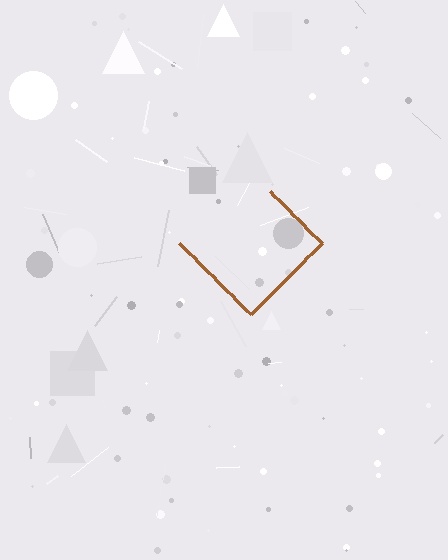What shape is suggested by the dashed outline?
The dashed outline suggests a diamond.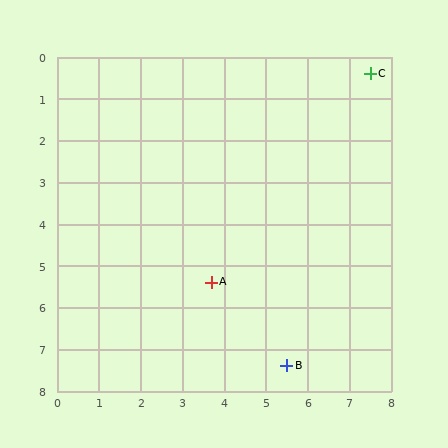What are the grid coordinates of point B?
Point B is at approximately (5.5, 7.4).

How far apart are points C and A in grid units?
Points C and A are about 6.3 grid units apart.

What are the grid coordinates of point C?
Point C is at approximately (7.5, 0.4).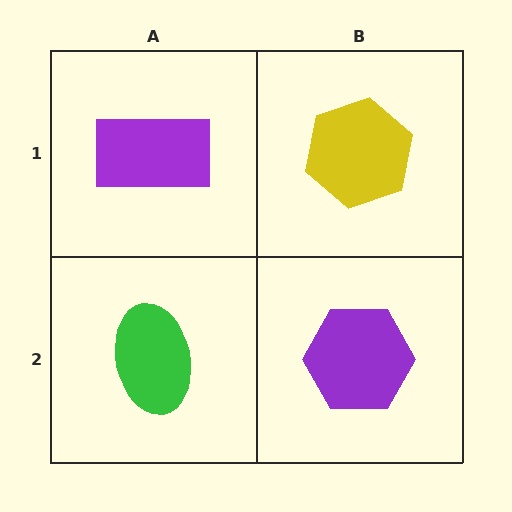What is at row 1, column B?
A yellow hexagon.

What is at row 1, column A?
A purple rectangle.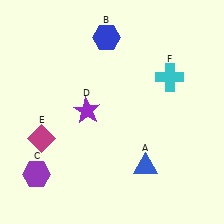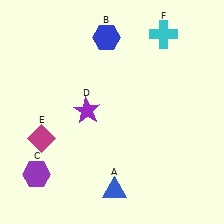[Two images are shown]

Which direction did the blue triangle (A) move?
The blue triangle (A) moved left.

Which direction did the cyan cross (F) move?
The cyan cross (F) moved up.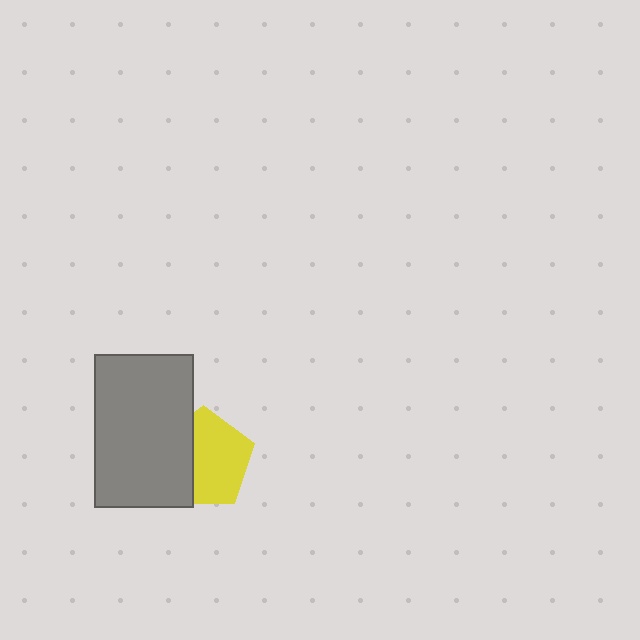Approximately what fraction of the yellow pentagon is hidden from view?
Roughly 37% of the yellow pentagon is hidden behind the gray rectangle.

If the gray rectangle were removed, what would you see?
You would see the complete yellow pentagon.